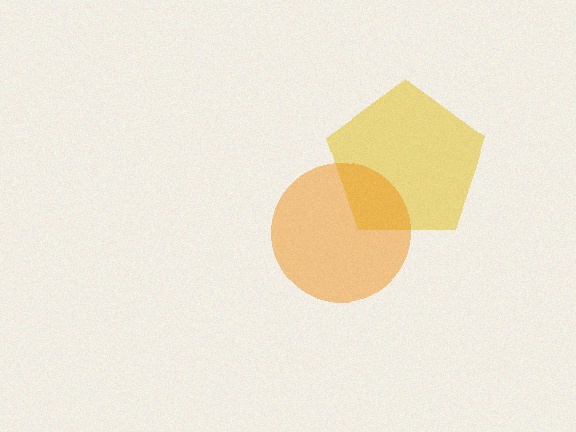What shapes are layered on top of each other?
The layered shapes are: a yellow pentagon, an orange circle.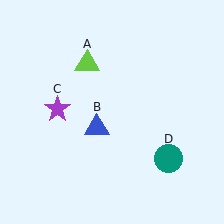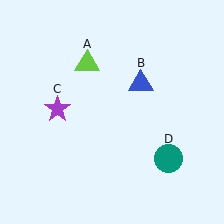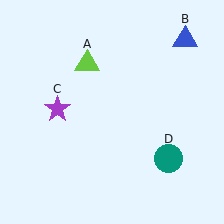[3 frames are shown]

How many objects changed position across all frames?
1 object changed position: blue triangle (object B).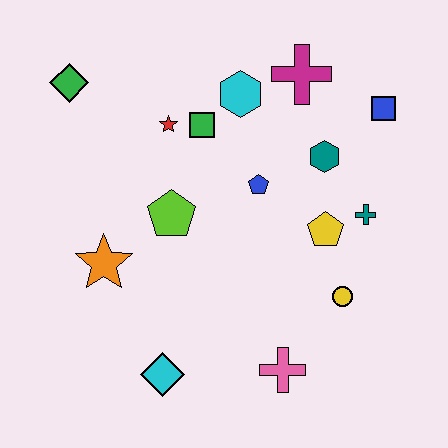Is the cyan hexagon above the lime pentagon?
Yes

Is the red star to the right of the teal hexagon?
No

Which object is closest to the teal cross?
The yellow pentagon is closest to the teal cross.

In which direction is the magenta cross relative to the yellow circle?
The magenta cross is above the yellow circle.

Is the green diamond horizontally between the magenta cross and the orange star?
No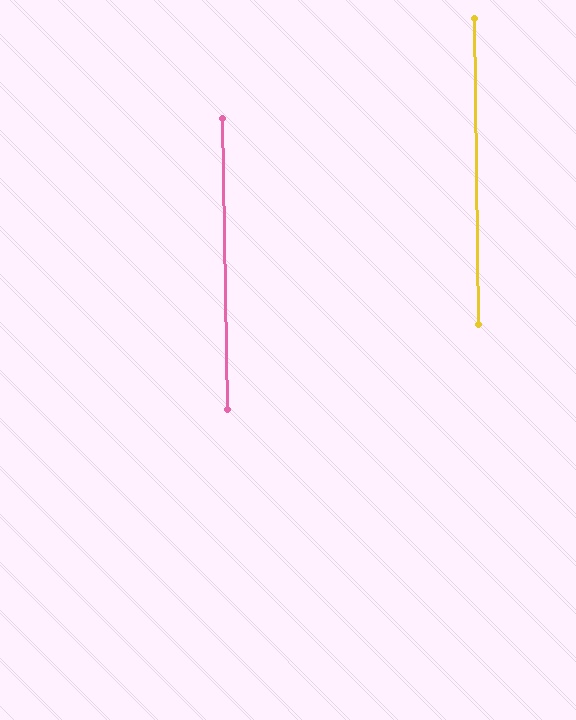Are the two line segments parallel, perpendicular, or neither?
Parallel — their directions differ by only 0.2°.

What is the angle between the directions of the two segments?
Approximately 0 degrees.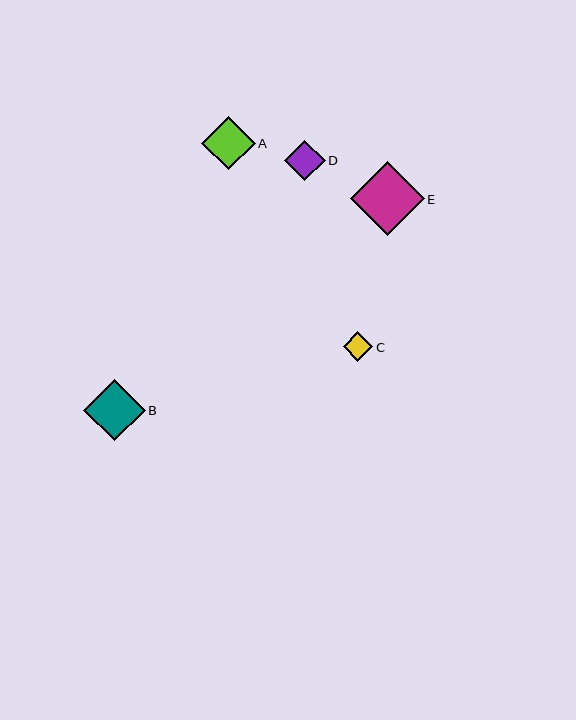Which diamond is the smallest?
Diamond C is the smallest with a size of approximately 29 pixels.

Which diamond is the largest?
Diamond E is the largest with a size of approximately 73 pixels.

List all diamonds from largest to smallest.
From largest to smallest: E, B, A, D, C.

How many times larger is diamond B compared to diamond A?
Diamond B is approximately 1.2 times the size of diamond A.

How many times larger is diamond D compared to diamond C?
Diamond D is approximately 1.4 times the size of diamond C.